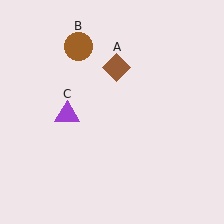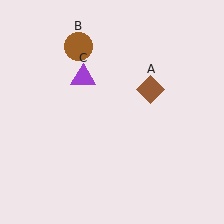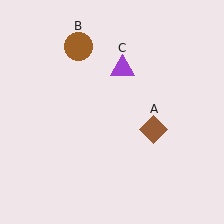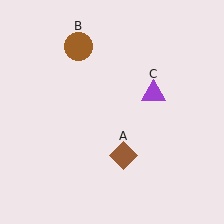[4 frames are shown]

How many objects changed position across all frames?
2 objects changed position: brown diamond (object A), purple triangle (object C).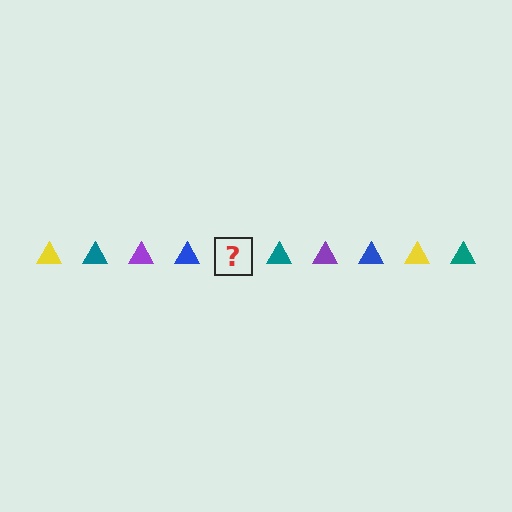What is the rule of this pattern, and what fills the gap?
The rule is that the pattern cycles through yellow, teal, purple, blue triangles. The gap should be filled with a yellow triangle.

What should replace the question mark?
The question mark should be replaced with a yellow triangle.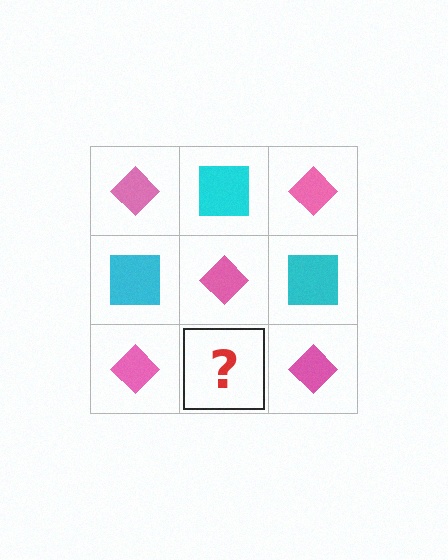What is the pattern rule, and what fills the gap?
The rule is that it alternates pink diamond and cyan square in a checkerboard pattern. The gap should be filled with a cyan square.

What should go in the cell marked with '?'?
The missing cell should contain a cyan square.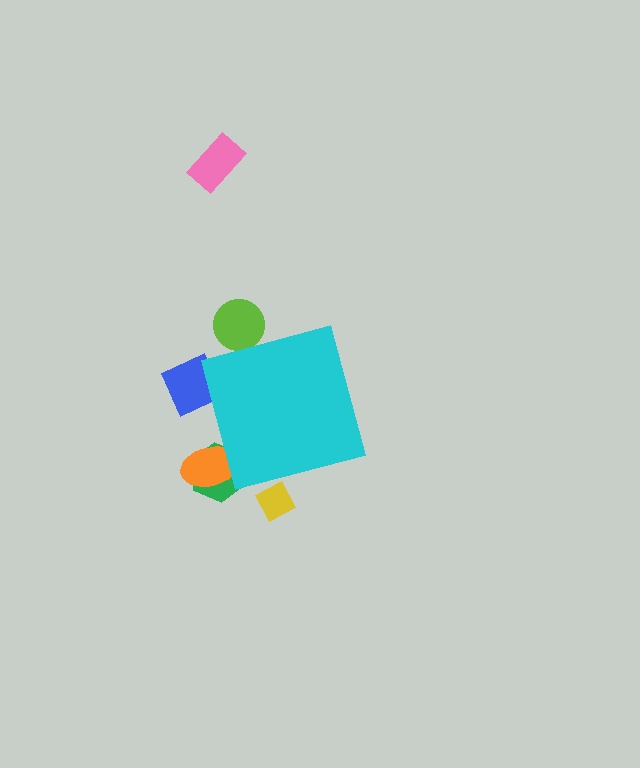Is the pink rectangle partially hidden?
No, the pink rectangle is fully visible.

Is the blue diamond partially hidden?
Yes, the blue diamond is partially hidden behind the cyan square.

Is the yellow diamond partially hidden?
Yes, the yellow diamond is partially hidden behind the cyan square.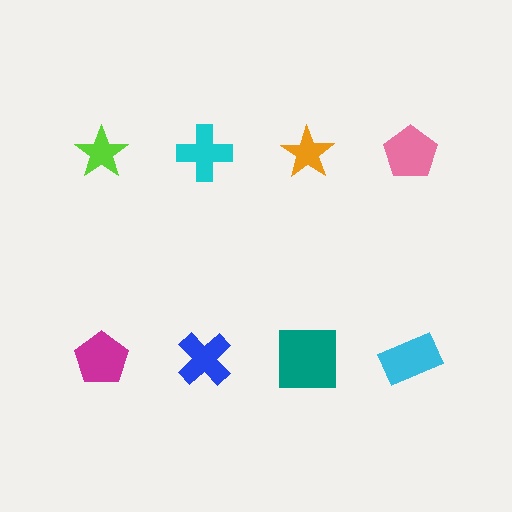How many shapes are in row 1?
4 shapes.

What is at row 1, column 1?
A lime star.